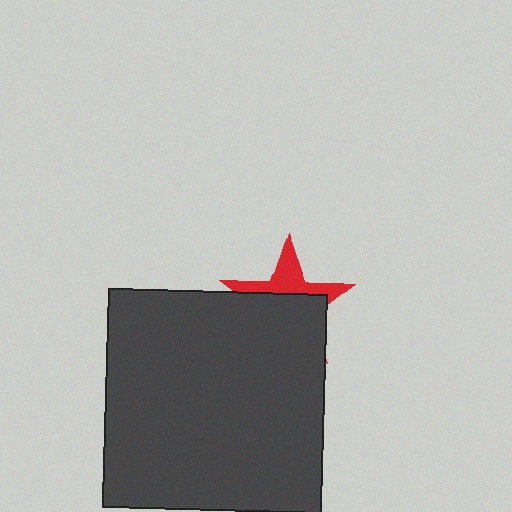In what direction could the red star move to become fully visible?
The red star could move up. That would shift it out from behind the dark gray square entirely.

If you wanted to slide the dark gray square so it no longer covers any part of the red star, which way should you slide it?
Slide it down — that is the most direct way to separate the two shapes.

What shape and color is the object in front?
The object in front is a dark gray square.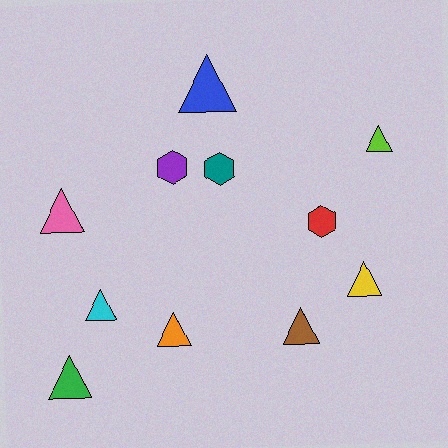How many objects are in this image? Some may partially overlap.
There are 11 objects.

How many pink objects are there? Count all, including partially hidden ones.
There is 1 pink object.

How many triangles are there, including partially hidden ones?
There are 8 triangles.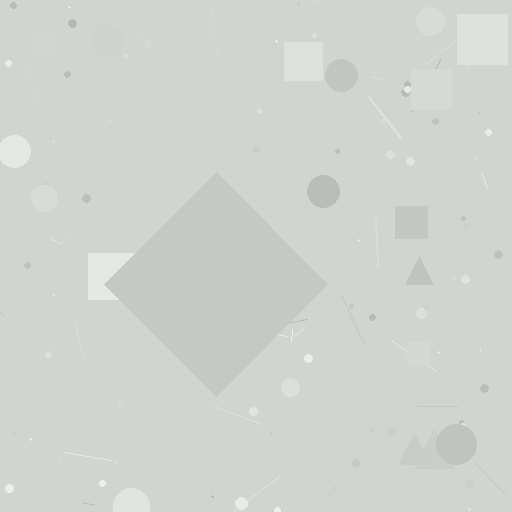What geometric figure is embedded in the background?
A diamond is embedded in the background.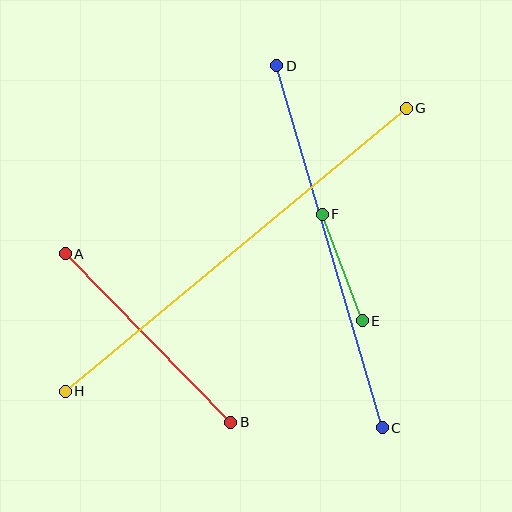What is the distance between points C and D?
The distance is approximately 377 pixels.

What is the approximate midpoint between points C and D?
The midpoint is at approximately (329, 247) pixels.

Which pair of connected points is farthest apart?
Points G and H are farthest apart.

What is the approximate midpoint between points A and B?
The midpoint is at approximately (148, 338) pixels.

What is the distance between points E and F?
The distance is approximately 114 pixels.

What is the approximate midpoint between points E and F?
The midpoint is at approximately (342, 268) pixels.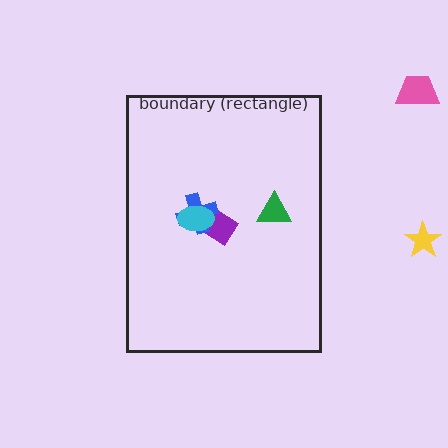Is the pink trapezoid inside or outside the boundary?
Outside.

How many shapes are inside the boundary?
4 inside, 2 outside.